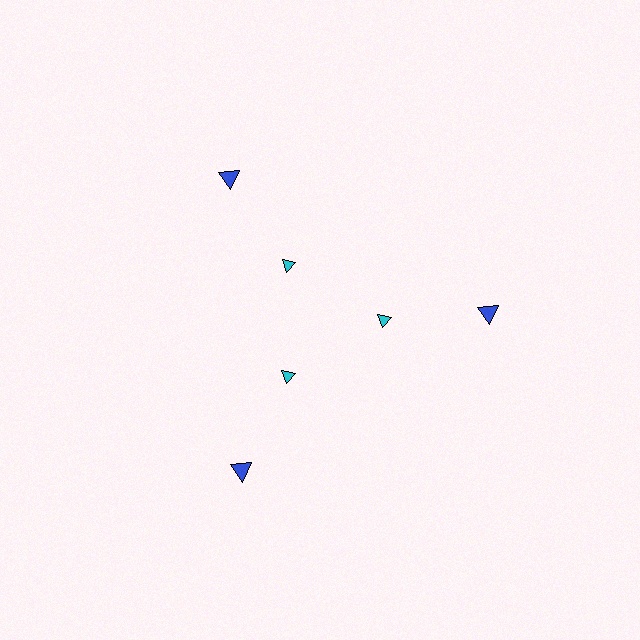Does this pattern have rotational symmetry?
Yes, this pattern has 3-fold rotational symmetry. It looks the same after rotating 120 degrees around the center.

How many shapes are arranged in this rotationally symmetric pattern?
There are 6 shapes, arranged in 3 groups of 2.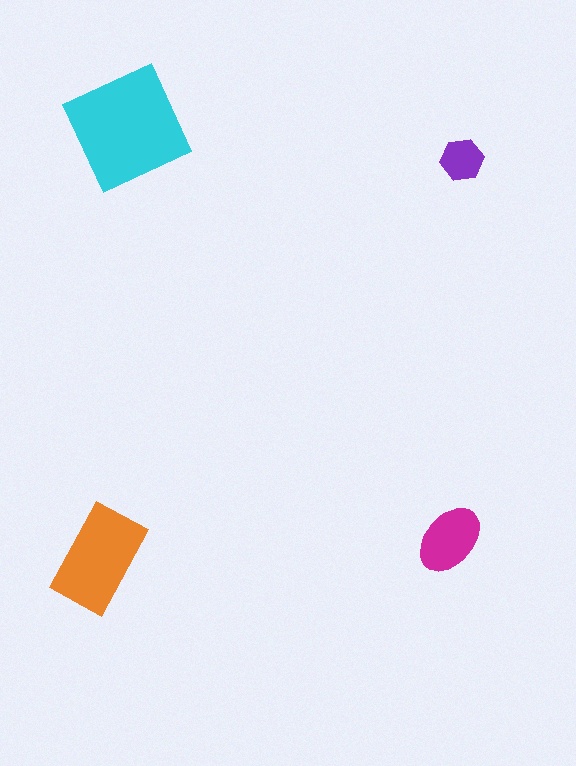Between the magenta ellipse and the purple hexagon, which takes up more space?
The magenta ellipse.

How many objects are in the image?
There are 4 objects in the image.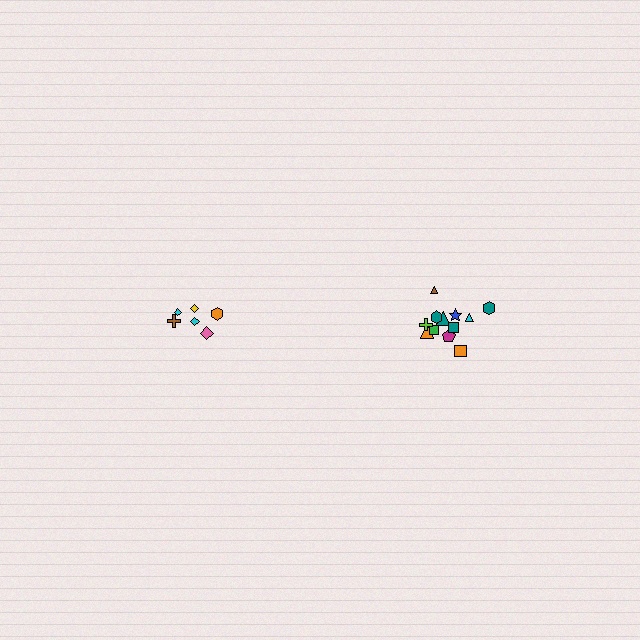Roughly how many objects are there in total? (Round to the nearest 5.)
Roughly 20 objects in total.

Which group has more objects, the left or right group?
The right group.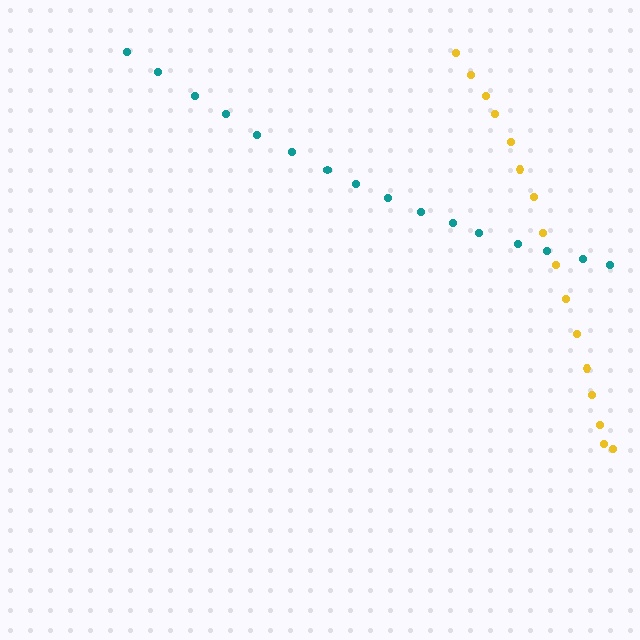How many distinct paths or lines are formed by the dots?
There are 2 distinct paths.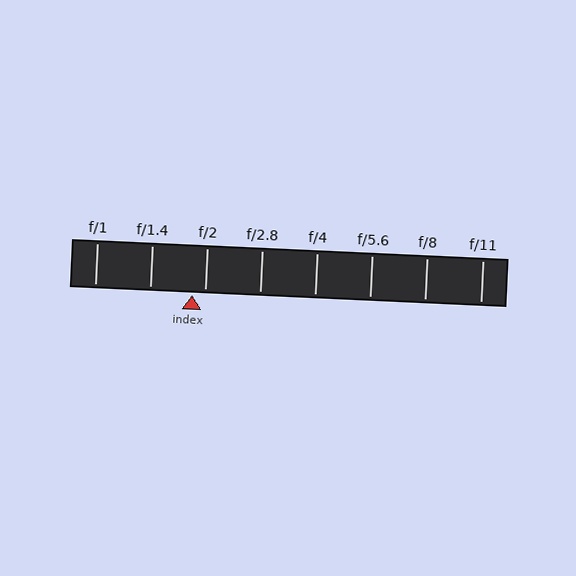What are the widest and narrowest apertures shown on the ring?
The widest aperture shown is f/1 and the narrowest is f/11.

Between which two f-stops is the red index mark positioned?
The index mark is between f/1.4 and f/2.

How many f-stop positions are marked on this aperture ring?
There are 8 f-stop positions marked.